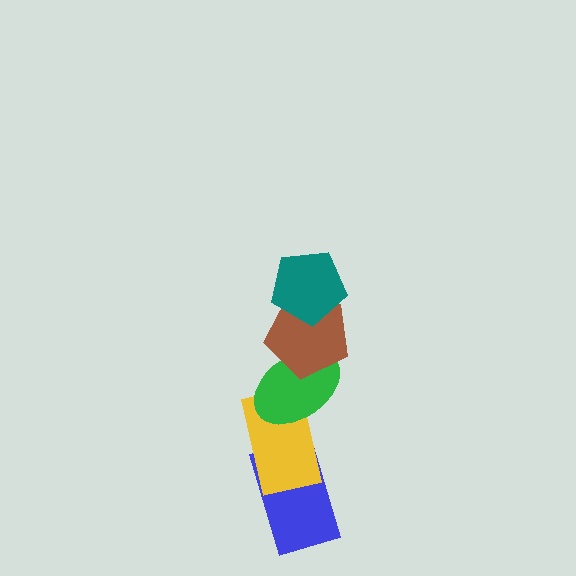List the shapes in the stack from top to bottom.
From top to bottom: the teal pentagon, the brown pentagon, the green ellipse, the yellow rectangle, the blue rectangle.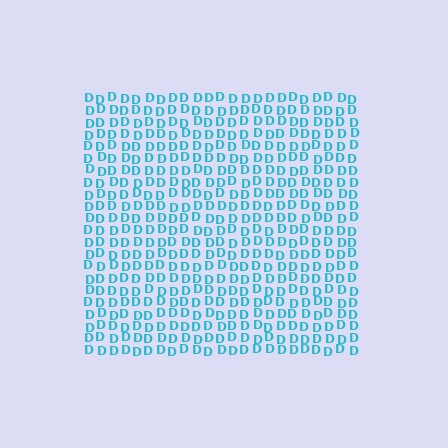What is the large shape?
The large shape is a square.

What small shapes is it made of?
It is made of small letter D's.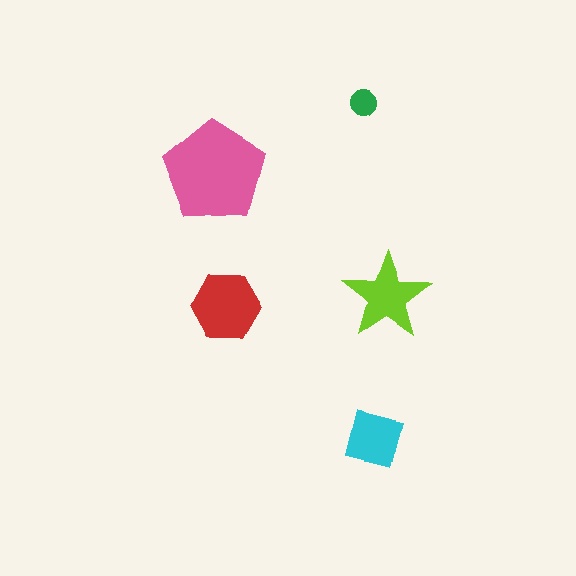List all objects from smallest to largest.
The green circle, the cyan square, the lime star, the red hexagon, the pink pentagon.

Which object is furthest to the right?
The lime star is rightmost.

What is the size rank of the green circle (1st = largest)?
5th.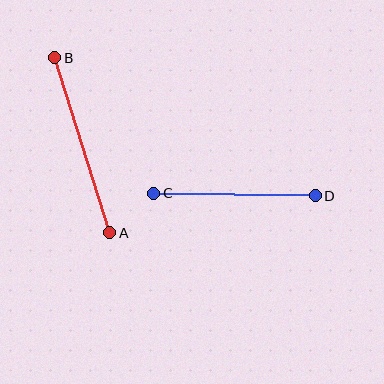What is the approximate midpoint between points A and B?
The midpoint is at approximately (82, 145) pixels.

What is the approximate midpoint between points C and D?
The midpoint is at approximately (234, 194) pixels.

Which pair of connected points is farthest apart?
Points A and B are farthest apart.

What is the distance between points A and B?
The distance is approximately 183 pixels.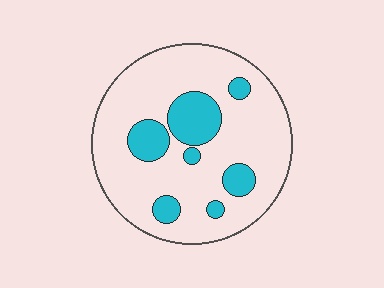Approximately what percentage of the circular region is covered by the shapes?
Approximately 20%.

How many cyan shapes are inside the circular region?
7.